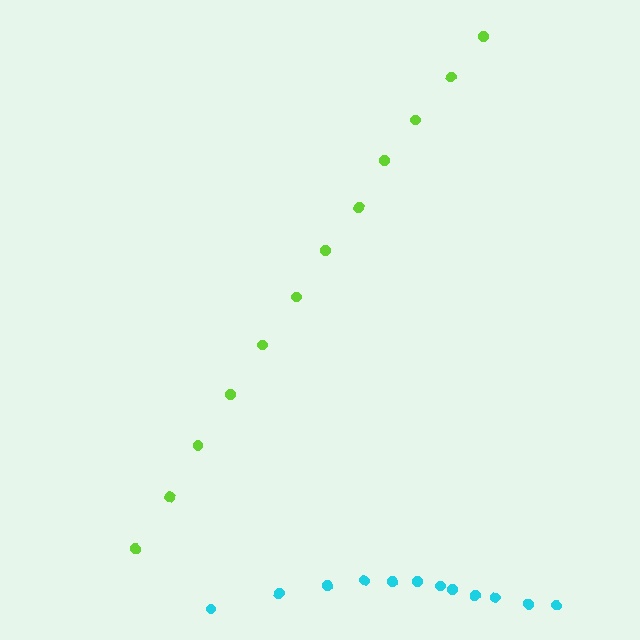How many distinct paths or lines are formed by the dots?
There are 2 distinct paths.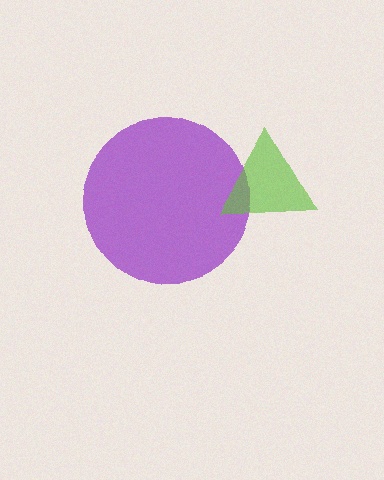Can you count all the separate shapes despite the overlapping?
Yes, there are 2 separate shapes.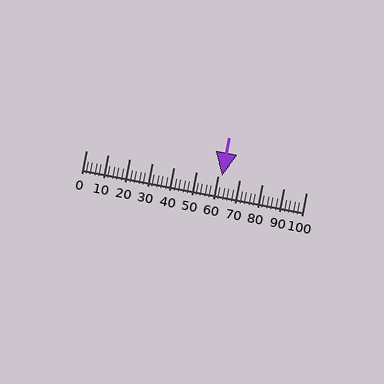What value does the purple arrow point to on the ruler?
The purple arrow points to approximately 62.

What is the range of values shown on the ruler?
The ruler shows values from 0 to 100.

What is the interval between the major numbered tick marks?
The major tick marks are spaced 10 units apart.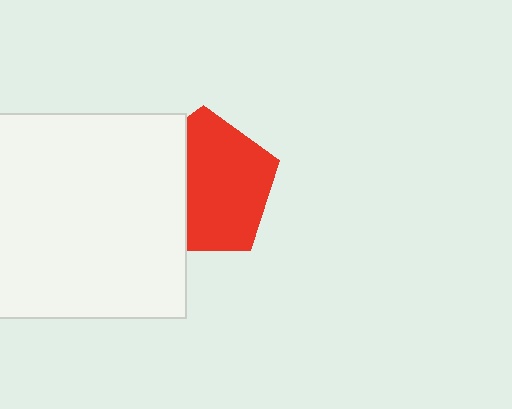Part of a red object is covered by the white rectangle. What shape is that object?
It is a pentagon.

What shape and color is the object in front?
The object in front is a white rectangle.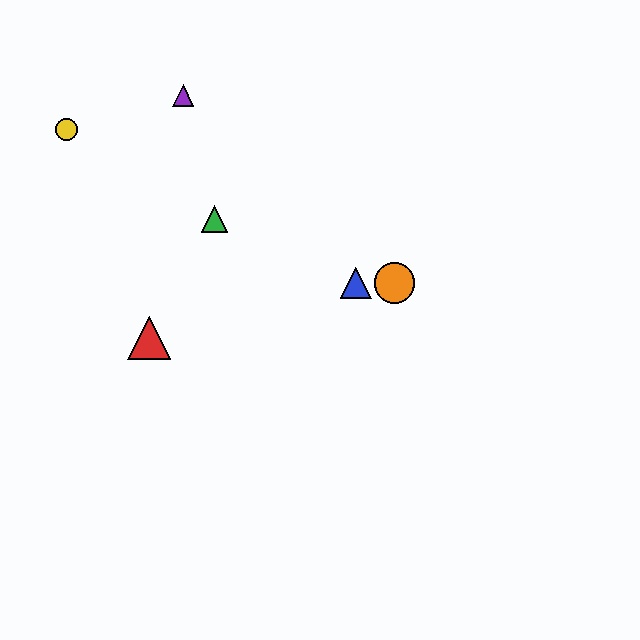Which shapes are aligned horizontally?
The blue triangle, the orange circle are aligned horizontally.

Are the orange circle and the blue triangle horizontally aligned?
Yes, both are at y≈283.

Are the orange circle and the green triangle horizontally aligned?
No, the orange circle is at y≈283 and the green triangle is at y≈219.